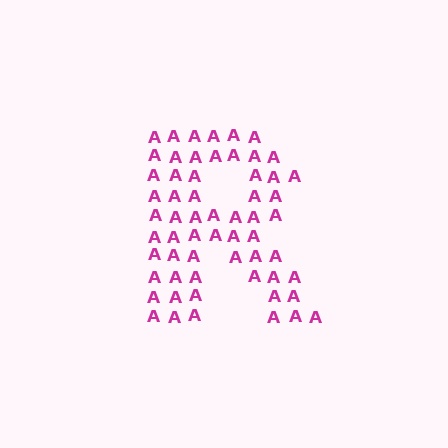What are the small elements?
The small elements are letter A's.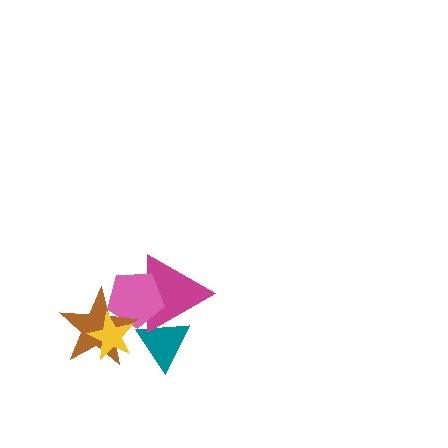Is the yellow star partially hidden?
No, no other shape covers it.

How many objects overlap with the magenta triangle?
2 objects overlap with the magenta triangle.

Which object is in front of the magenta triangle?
The pink pentagon is in front of the magenta triangle.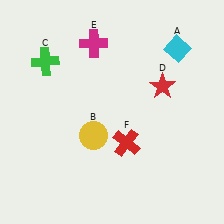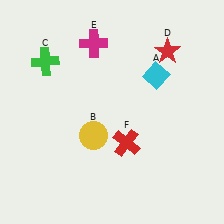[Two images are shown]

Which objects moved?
The objects that moved are: the cyan diamond (A), the red star (D).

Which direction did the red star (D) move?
The red star (D) moved up.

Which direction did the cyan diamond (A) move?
The cyan diamond (A) moved down.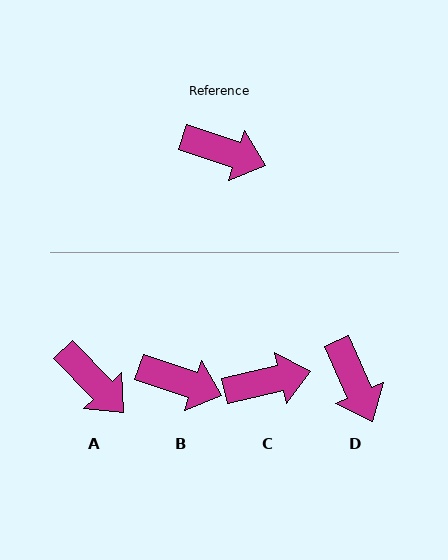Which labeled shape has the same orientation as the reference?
B.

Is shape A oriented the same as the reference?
No, it is off by about 28 degrees.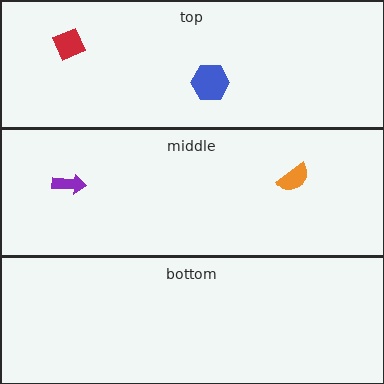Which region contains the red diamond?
The top region.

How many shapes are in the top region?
2.